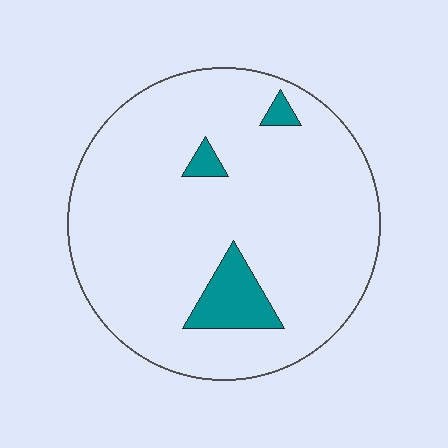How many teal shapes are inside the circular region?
3.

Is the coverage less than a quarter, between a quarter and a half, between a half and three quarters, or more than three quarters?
Less than a quarter.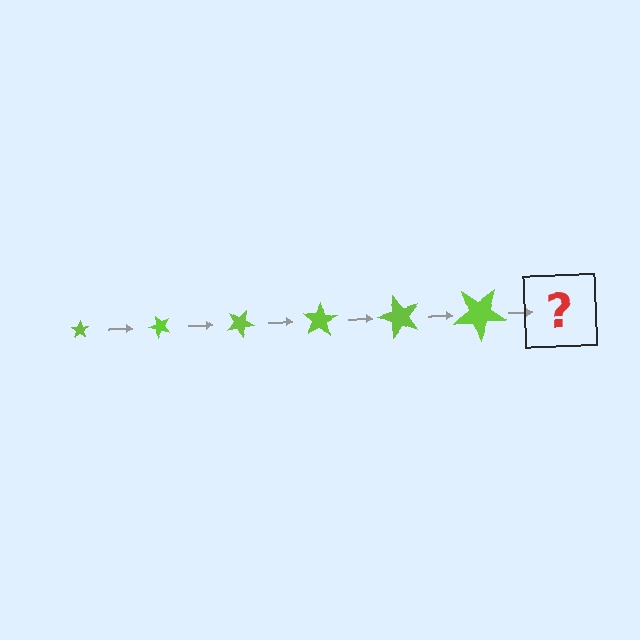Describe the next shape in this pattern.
It should be a star, larger than the previous one and rotated 300 degrees from the start.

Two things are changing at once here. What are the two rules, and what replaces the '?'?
The two rules are that the star grows larger each step and it rotates 50 degrees each step. The '?' should be a star, larger than the previous one and rotated 300 degrees from the start.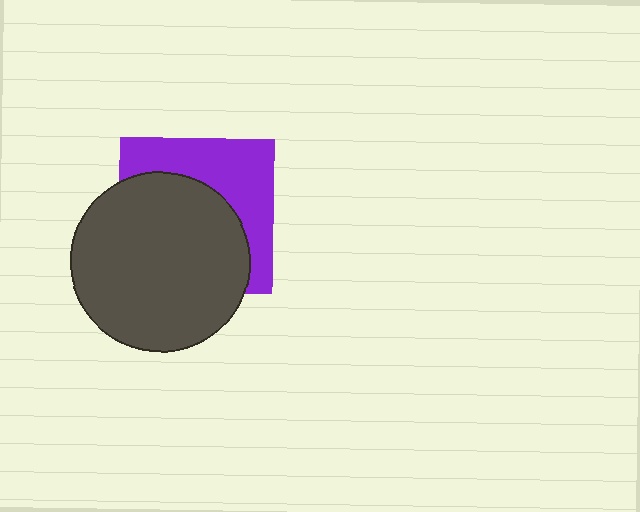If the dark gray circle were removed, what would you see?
You would see the complete purple square.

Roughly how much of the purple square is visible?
A small part of it is visible (roughly 41%).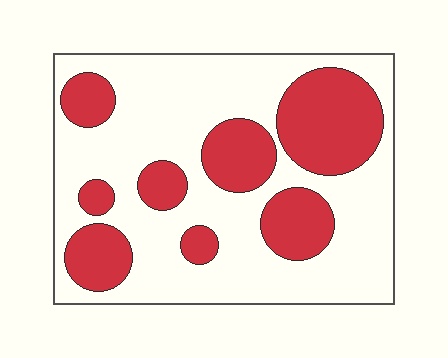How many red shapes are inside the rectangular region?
8.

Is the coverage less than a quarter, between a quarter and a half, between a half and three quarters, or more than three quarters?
Between a quarter and a half.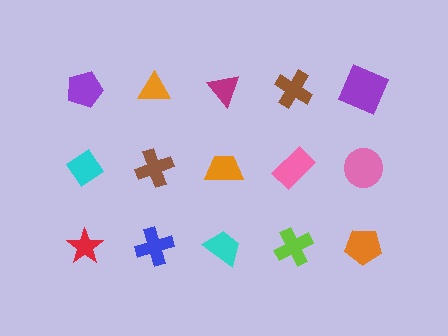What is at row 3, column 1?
A red star.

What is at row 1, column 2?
An orange triangle.